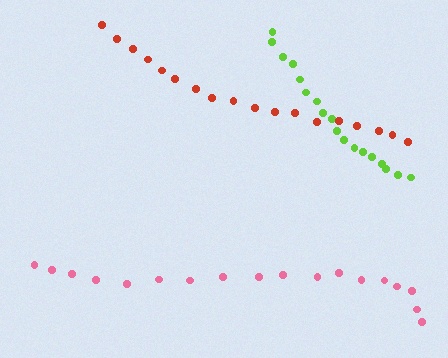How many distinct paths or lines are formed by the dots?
There are 3 distinct paths.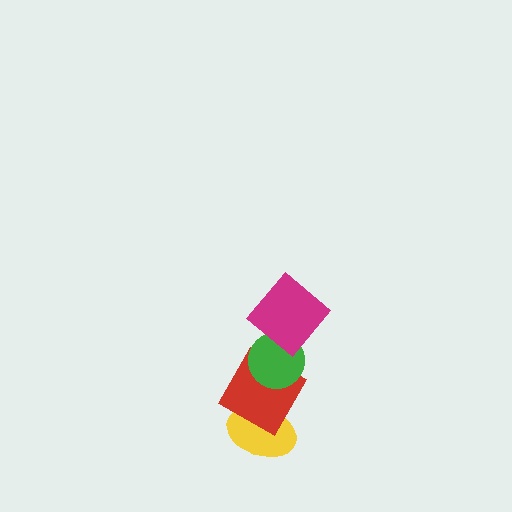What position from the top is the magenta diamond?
The magenta diamond is 1st from the top.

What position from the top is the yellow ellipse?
The yellow ellipse is 4th from the top.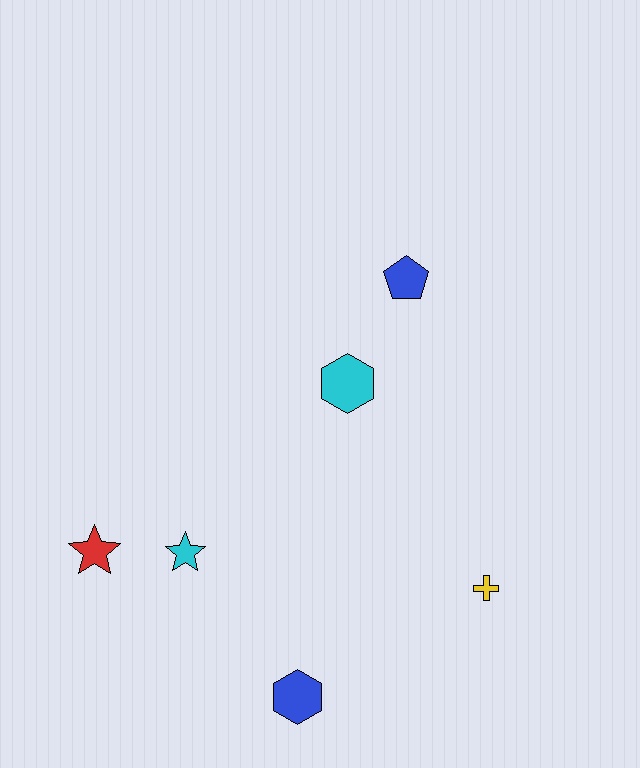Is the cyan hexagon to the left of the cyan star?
No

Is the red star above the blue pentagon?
No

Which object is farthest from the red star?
The blue pentagon is farthest from the red star.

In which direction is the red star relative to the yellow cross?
The red star is to the left of the yellow cross.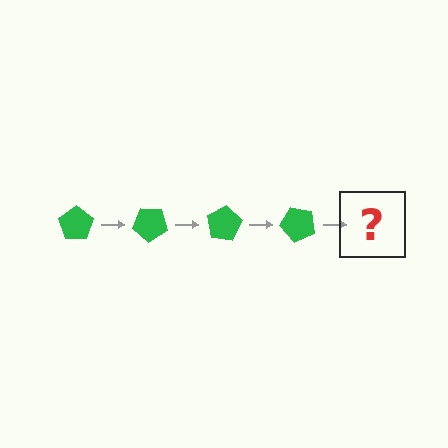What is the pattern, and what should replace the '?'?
The pattern is that the pentagon rotates 40 degrees each step. The '?' should be a green pentagon rotated 160 degrees.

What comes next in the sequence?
The next element should be a green pentagon rotated 160 degrees.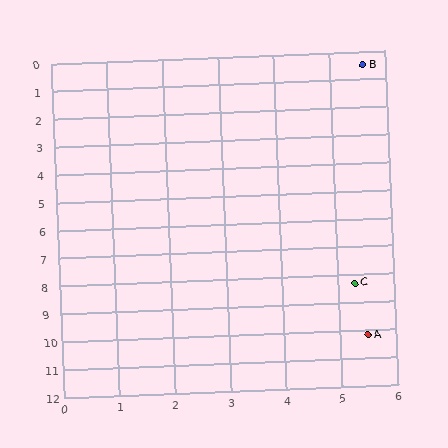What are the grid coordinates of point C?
Point C is at approximately (5.3, 8.3).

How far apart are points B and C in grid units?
Points B and C are about 7.8 grid units apart.